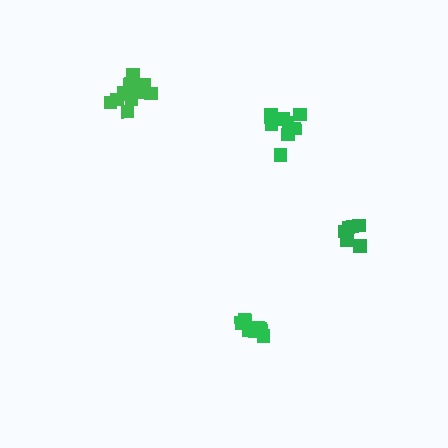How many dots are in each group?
Group 1: 10 dots, Group 2: 12 dots, Group 3: 6 dots, Group 4: 9 dots (37 total).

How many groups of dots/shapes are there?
There are 4 groups.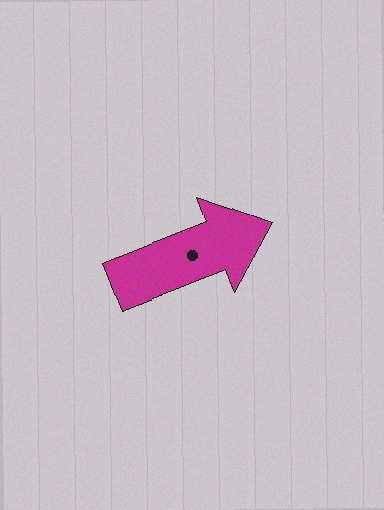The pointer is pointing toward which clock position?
Roughly 2 o'clock.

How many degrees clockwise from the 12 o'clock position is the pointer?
Approximately 68 degrees.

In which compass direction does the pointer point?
East.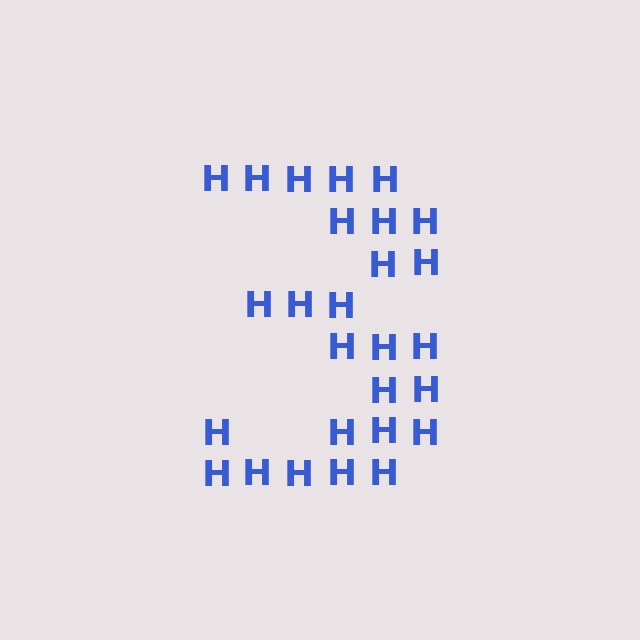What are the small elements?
The small elements are letter H's.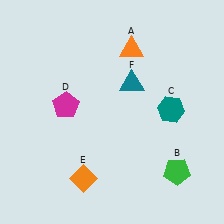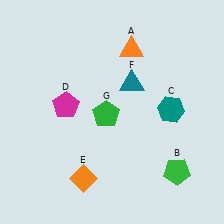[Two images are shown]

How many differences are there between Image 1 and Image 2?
There is 1 difference between the two images.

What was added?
A green pentagon (G) was added in Image 2.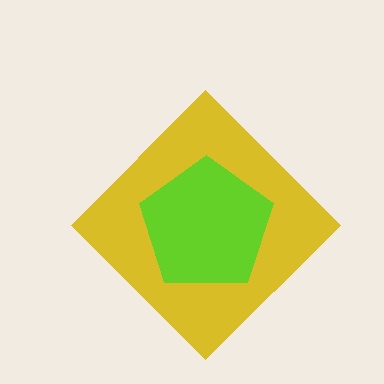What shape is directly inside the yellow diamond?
The lime pentagon.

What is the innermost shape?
The lime pentagon.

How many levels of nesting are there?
2.